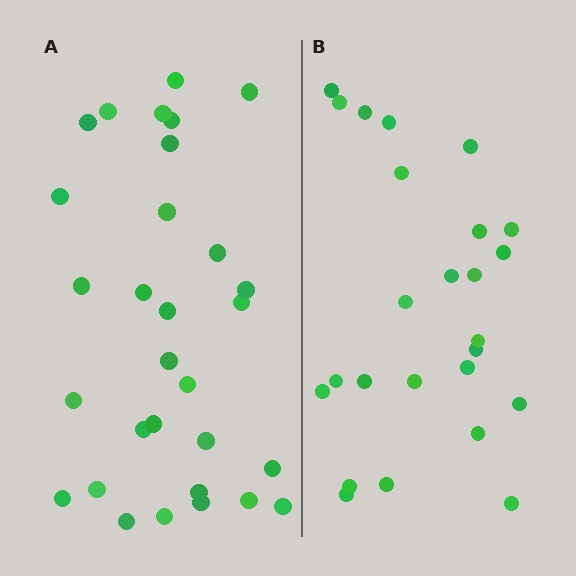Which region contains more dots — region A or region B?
Region A (the left region) has more dots.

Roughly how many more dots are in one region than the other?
Region A has about 5 more dots than region B.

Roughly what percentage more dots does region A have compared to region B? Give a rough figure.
About 20% more.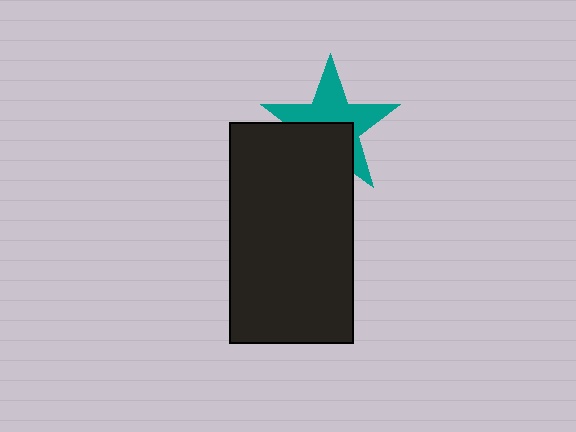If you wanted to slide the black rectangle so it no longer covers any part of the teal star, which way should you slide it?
Slide it down — that is the most direct way to separate the two shapes.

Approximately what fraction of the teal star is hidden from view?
Roughly 42% of the teal star is hidden behind the black rectangle.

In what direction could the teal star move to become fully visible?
The teal star could move up. That would shift it out from behind the black rectangle entirely.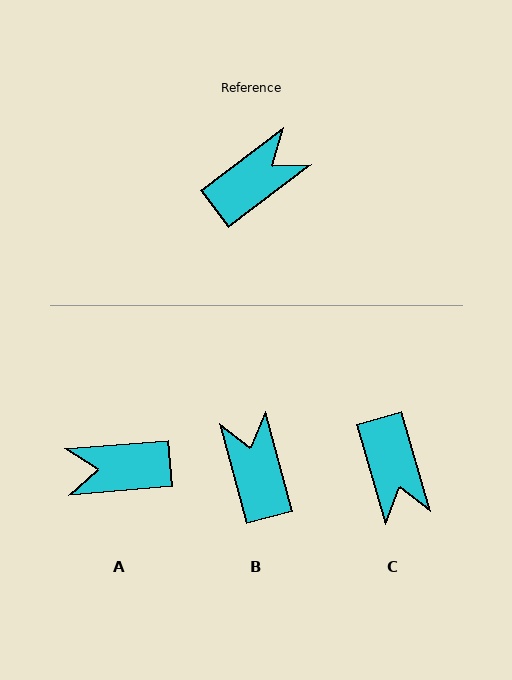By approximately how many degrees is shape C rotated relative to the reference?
Approximately 111 degrees clockwise.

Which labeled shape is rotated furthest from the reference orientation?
A, about 148 degrees away.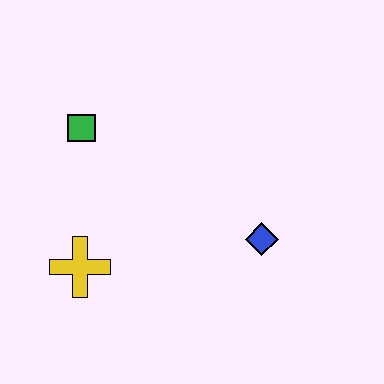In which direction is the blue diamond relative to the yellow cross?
The blue diamond is to the right of the yellow cross.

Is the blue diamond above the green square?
No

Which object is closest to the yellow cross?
The green square is closest to the yellow cross.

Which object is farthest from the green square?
The blue diamond is farthest from the green square.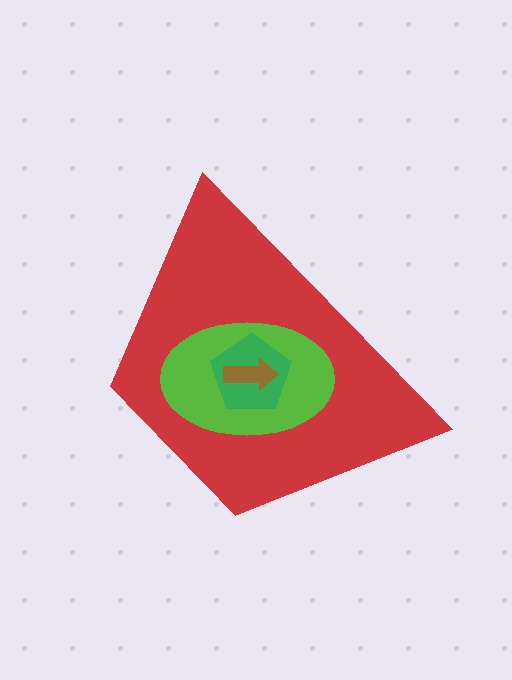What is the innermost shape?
The brown arrow.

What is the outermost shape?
The red trapezoid.